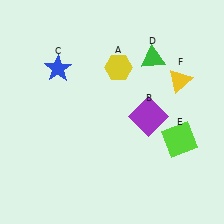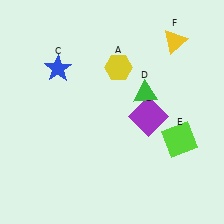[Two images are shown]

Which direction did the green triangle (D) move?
The green triangle (D) moved down.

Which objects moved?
The objects that moved are: the green triangle (D), the yellow triangle (F).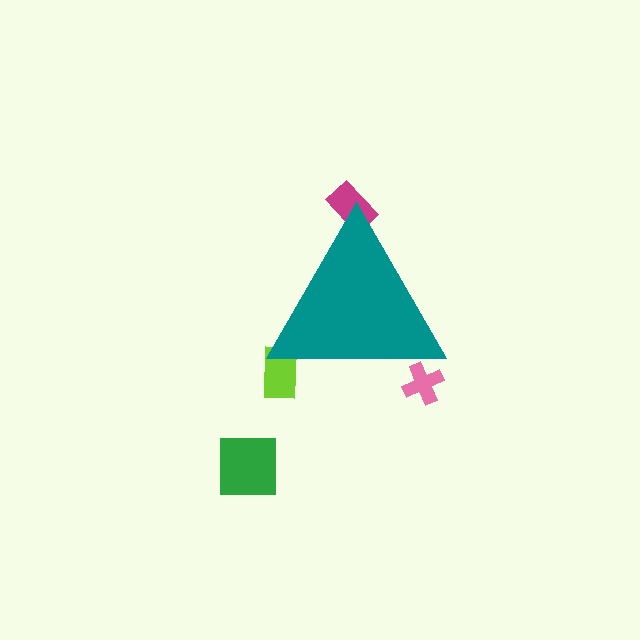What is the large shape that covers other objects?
A teal triangle.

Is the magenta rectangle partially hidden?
Yes, the magenta rectangle is partially hidden behind the teal triangle.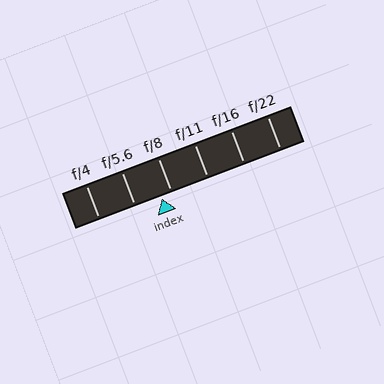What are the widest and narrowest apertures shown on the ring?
The widest aperture shown is f/4 and the narrowest is f/22.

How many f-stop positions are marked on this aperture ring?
There are 6 f-stop positions marked.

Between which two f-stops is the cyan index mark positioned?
The index mark is between f/5.6 and f/8.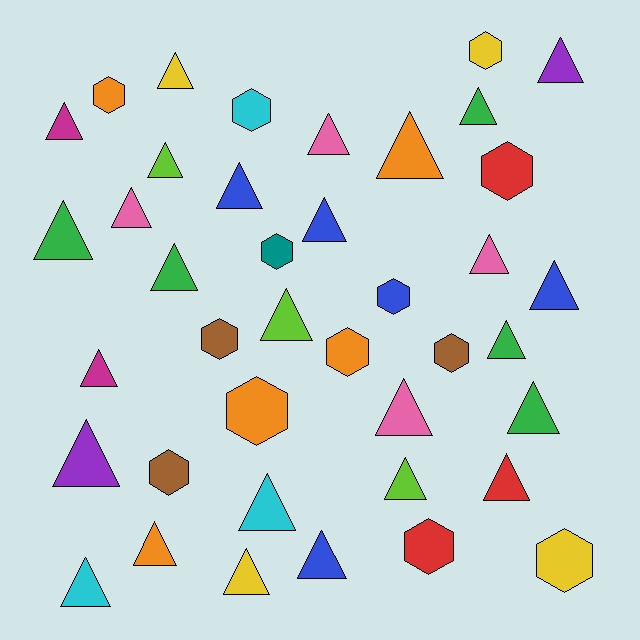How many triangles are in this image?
There are 27 triangles.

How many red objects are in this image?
There are 3 red objects.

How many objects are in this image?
There are 40 objects.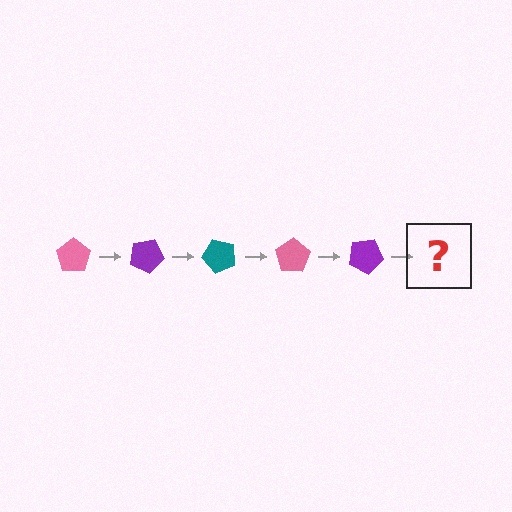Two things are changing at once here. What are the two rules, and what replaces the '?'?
The two rules are that it rotates 25 degrees each step and the color cycles through pink, purple, and teal. The '?' should be a teal pentagon, rotated 125 degrees from the start.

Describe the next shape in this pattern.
It should be a teal pentagon, rotated 125 degrees from the start.